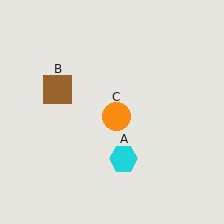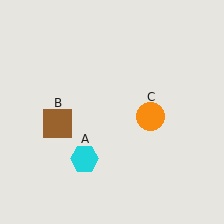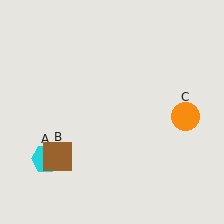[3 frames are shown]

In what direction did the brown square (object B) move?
The brown square (object B) moved down.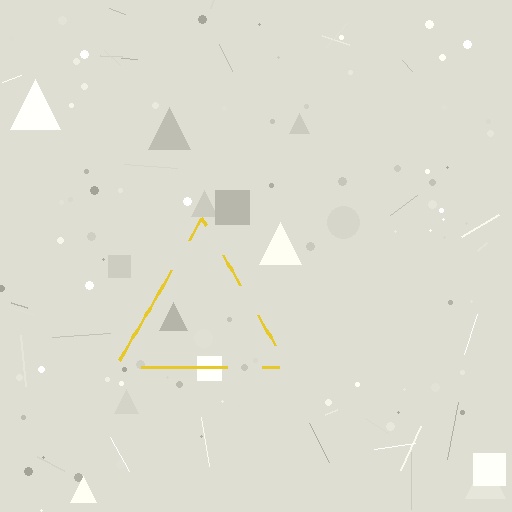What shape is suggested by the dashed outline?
The dashed outline suggests a triangle.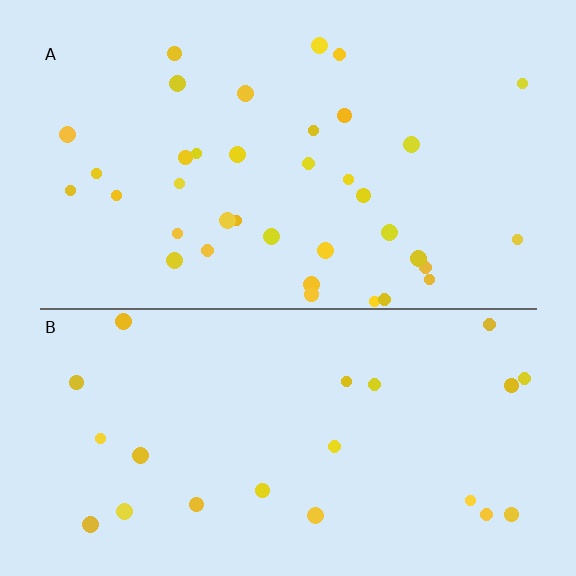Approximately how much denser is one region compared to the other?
Approximately 1.7× — region A over region B.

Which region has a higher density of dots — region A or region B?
A (the top).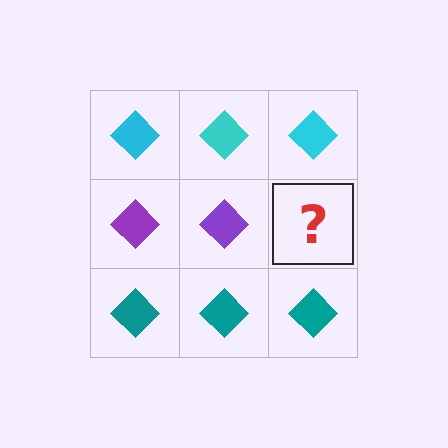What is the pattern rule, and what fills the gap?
The rule is that each row has a consistent color. The gap should be filled with a purple diamond.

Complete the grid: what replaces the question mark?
The question mark should be replaced with a purple diamond.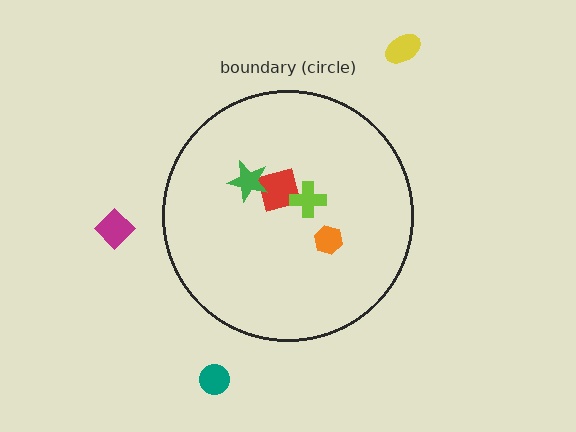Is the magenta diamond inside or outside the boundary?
Outside.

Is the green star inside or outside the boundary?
Inside.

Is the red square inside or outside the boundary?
Inside.